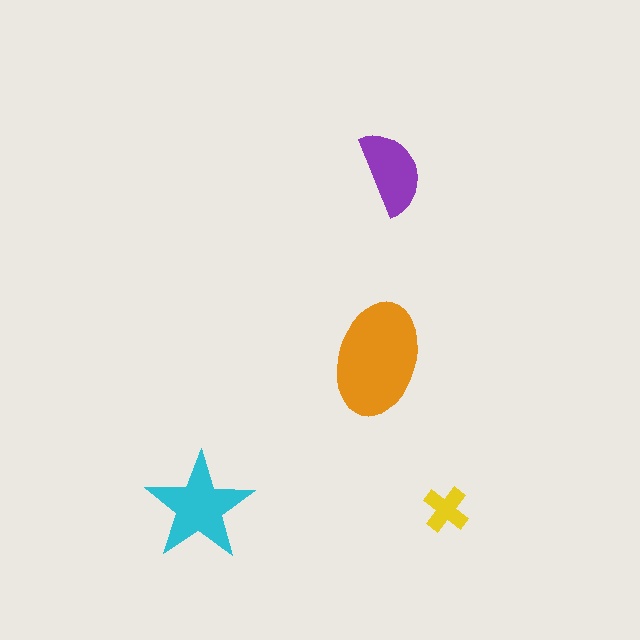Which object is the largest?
The orange ellipse.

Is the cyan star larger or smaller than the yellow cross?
Larger.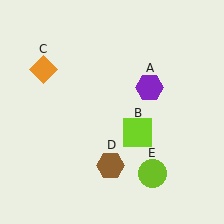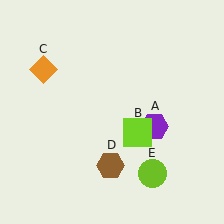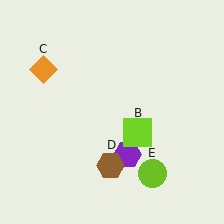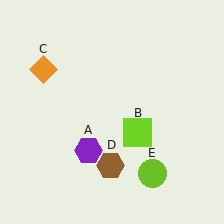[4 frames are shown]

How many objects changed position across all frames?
1 object changed position: purple hexagon (object A).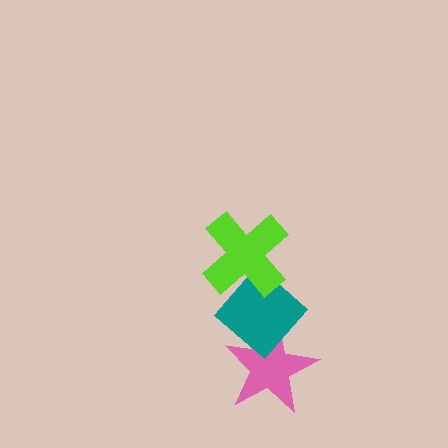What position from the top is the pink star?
The pink star is 3rd from the top.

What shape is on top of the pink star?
The teal diamond is on top of the pink star.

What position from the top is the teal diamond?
The teal diamond is 2nd from the top.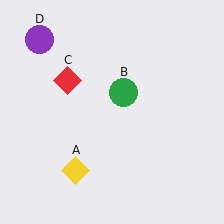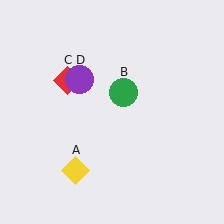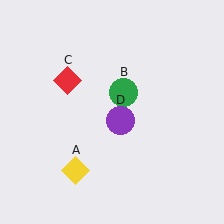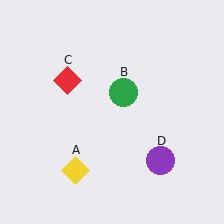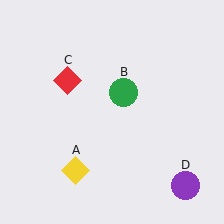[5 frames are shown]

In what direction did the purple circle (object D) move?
The purple circle (object D) moved down and to the right.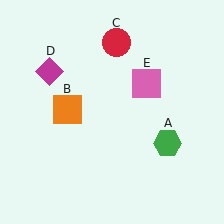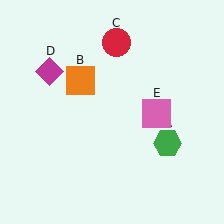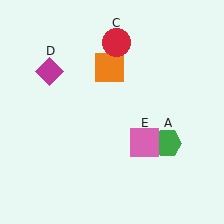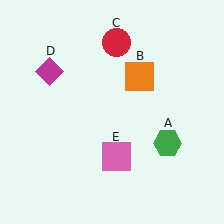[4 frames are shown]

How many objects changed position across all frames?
2 objects changed position: orange square (object B), pink square (object E).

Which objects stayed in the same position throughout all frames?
Green hexagon (object A) and red circle (object C) and magenta diamond (object D) remained stationary.